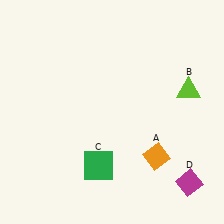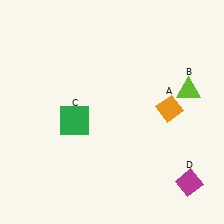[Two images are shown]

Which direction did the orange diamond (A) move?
The orange diamond (A) moved up.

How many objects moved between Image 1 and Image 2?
2 objects moved between the two images.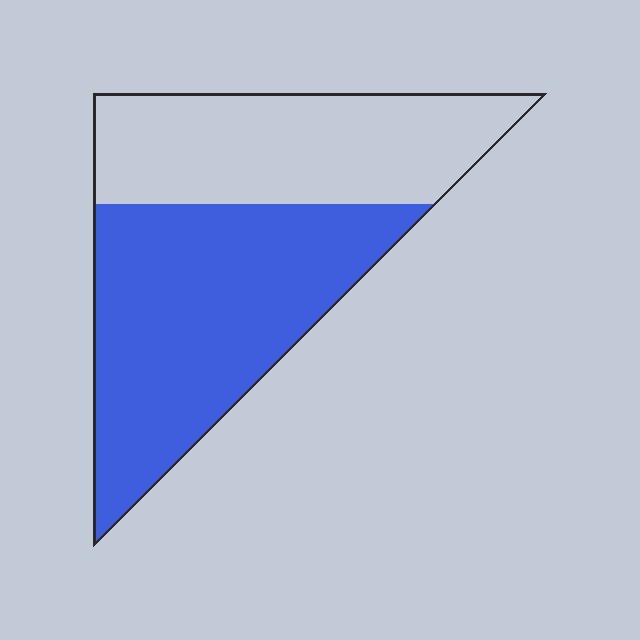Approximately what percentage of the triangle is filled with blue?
Approximately 55%.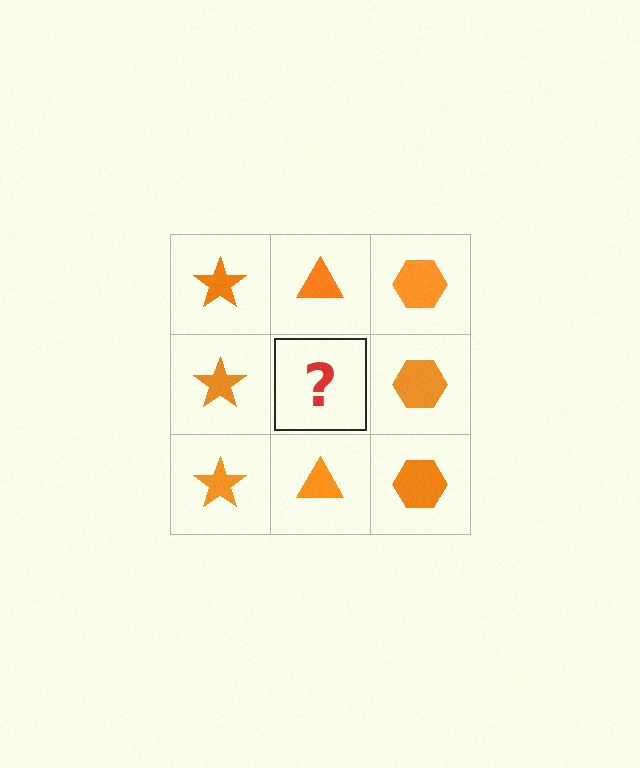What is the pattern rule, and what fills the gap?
The rule is that each column has a consistent shape. The gap should be filled with an orange triangle.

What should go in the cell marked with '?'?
The missing cell should contain an orange triangle.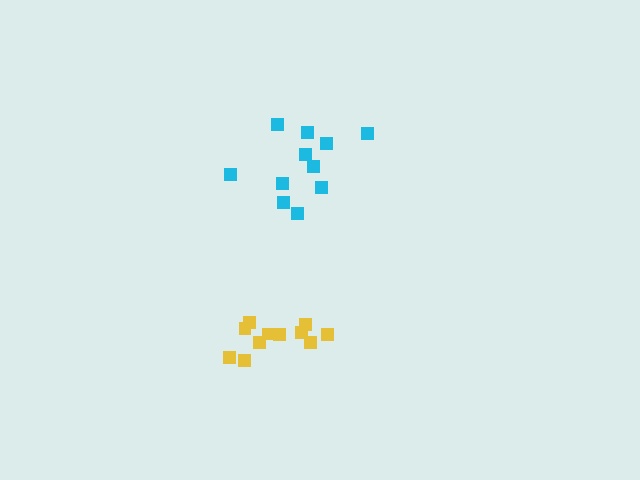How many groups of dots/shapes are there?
There are 2 groups.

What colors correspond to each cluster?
The clusters are colored: cyan, yellow.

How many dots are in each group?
Group 1: 11 dots, Group 2: 11 dots (22 total).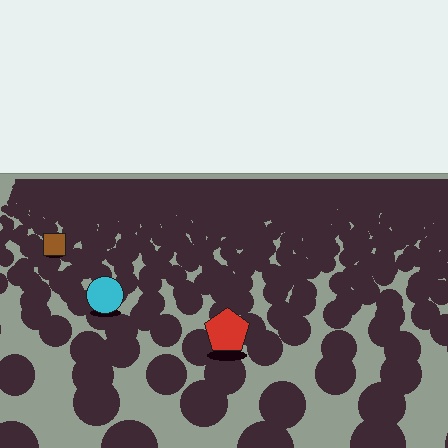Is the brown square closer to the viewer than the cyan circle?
No. The cyan circle is closer — you can tell from the texture gradient: the ground texture is coarser near it.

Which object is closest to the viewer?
The red pentagon is closest. The texture marks near it are larger and more spread out.